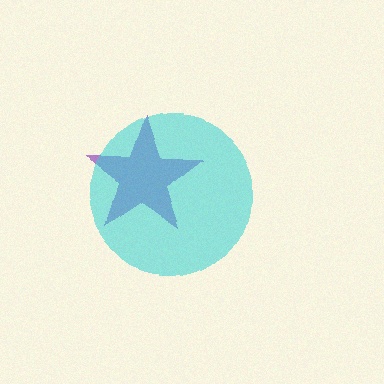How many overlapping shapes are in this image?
There are 2 overlapping shapes in the image.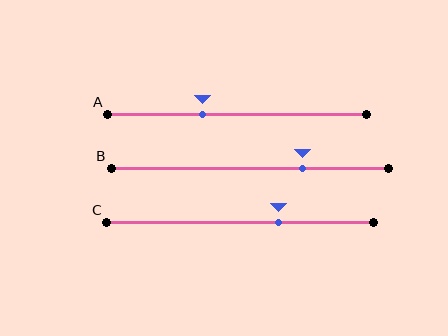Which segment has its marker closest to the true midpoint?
Segment A has its marker closest to the true midpoint.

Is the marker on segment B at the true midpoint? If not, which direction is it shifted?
No, the marker on segment B is shifted to the right by about 19% of the segment length.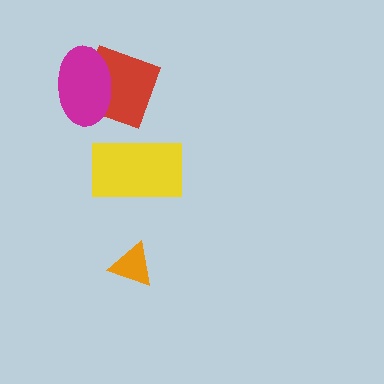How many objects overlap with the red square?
1 object overlaps with the red square.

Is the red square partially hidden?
Yes, it is partially covered by another shape.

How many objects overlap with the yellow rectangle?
0 objects overlap with the yellow rectangle.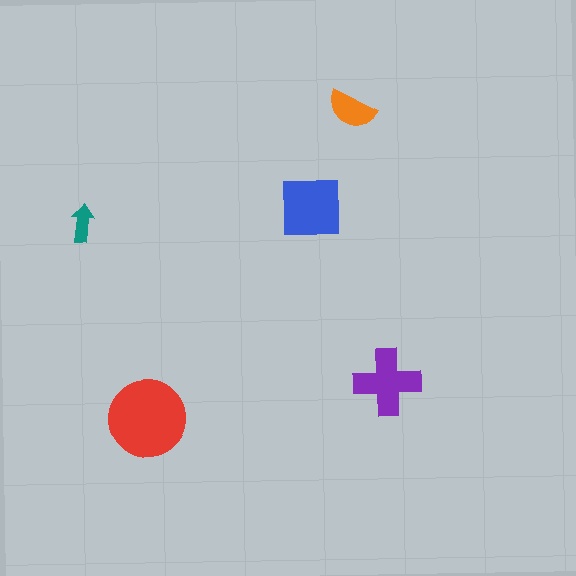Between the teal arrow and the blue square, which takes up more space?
The blue square.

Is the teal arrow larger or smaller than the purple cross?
Smaller.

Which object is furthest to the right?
The purple cross is rightmost.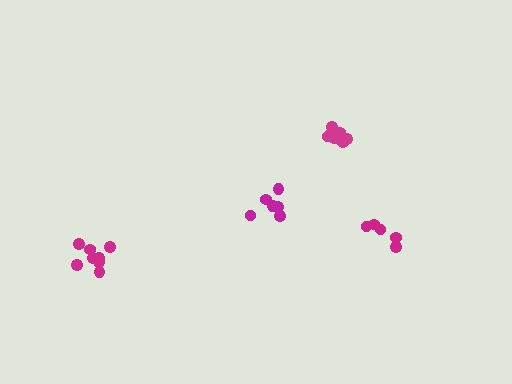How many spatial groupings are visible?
There are 4 spatial groupings.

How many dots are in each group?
Group 1: 6 dots, Group 2: 8 dots, Group 3: 5 dots, Group 4: 10 dots (29 total).